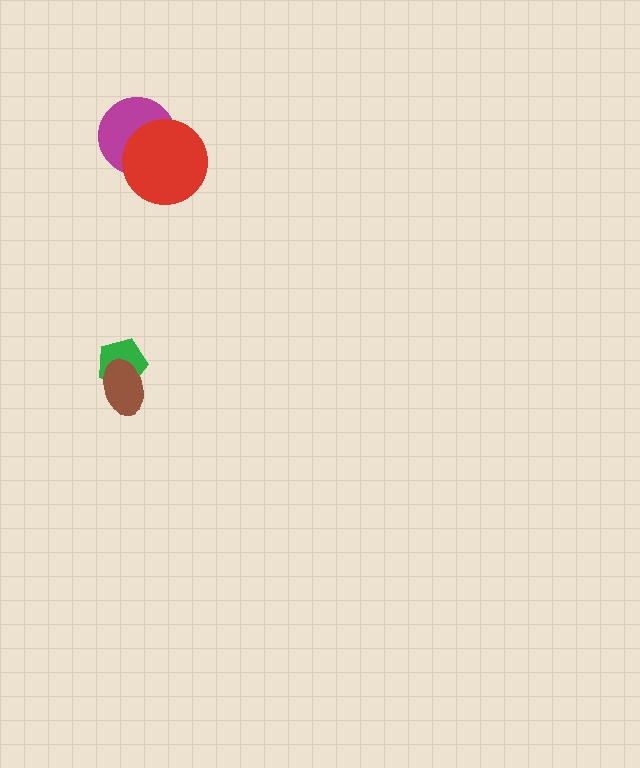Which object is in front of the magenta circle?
The red circle is in front of the magenta circle.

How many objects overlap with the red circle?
1 object overlaps with the red circle.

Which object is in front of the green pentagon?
The brown ellipse is in front of the green pentagon.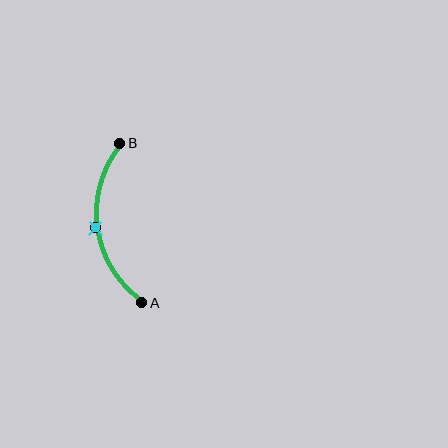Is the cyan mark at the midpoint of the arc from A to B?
Yes. The cyan mark lies on the arc at equal arc-length from both A and B — it is the arc midpoint.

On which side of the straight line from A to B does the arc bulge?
The arc bulges to the left of the straight line connecting A and B.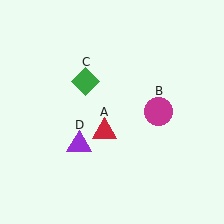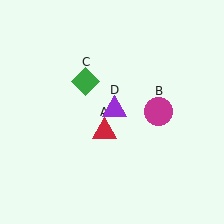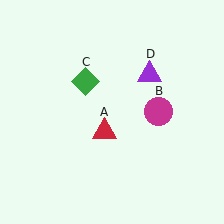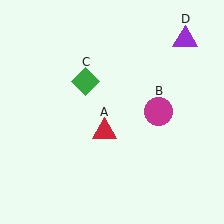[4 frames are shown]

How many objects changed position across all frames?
1 object changed position: purple triangle (object D).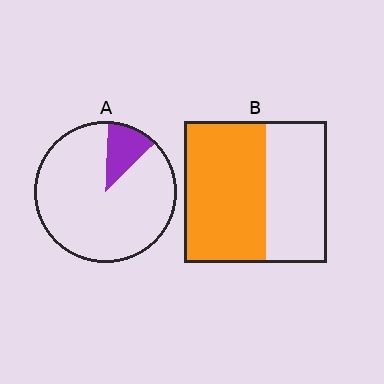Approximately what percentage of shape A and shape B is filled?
A is approximately 10% and B is approximately 55%.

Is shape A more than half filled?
No.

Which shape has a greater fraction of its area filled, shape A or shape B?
Shape B.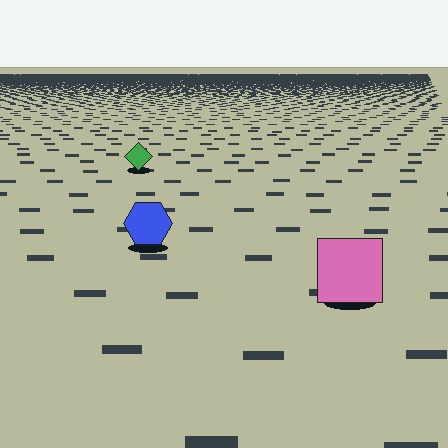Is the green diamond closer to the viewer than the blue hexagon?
No. The blue hexagon is closer — you can tell from the texture gradient: the ground texture is coarser near it.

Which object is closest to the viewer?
The pink square is closest. The texture marks near it are larger and more spread out.